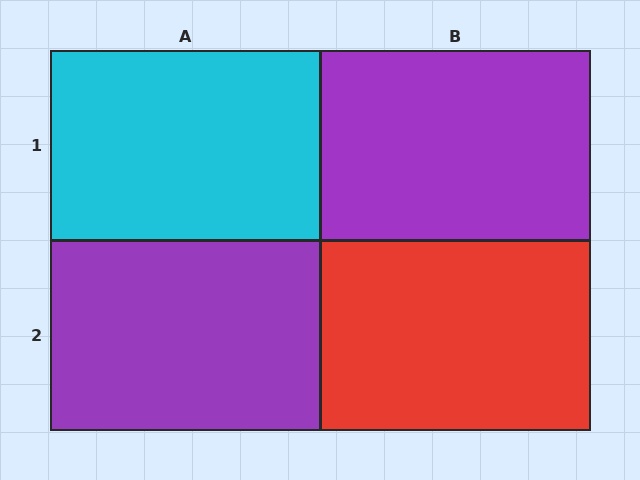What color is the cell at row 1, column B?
Purple.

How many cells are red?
1 cell is red.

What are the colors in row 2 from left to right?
Purple, red.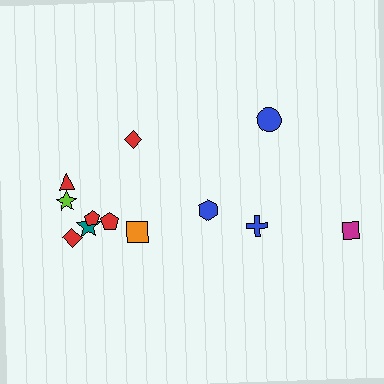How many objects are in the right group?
There are 4 objects.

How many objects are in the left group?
There are 8 objects.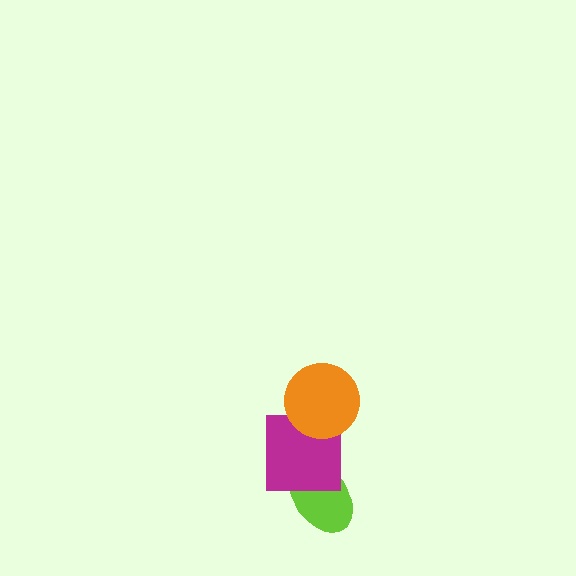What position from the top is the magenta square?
The magenta square is 2nd from the top.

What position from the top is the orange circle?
The orange circle is 1st from the top.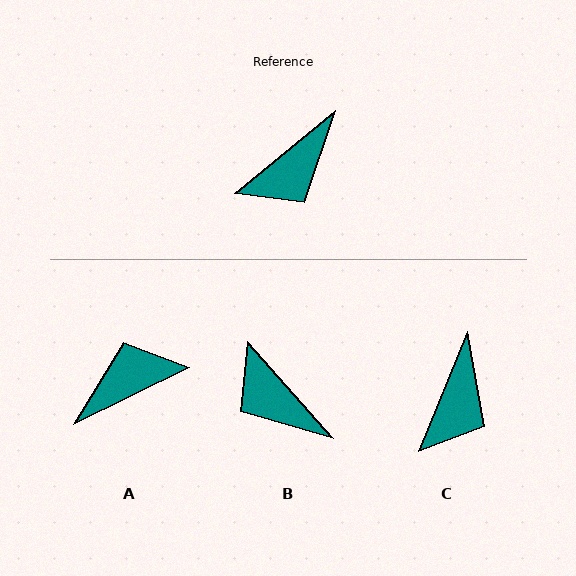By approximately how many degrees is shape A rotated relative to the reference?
Approximately 167 degrees counter-clockwise.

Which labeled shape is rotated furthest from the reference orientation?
A, about 167 degrees away.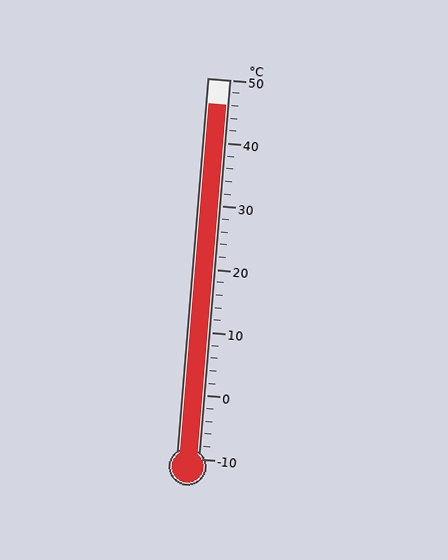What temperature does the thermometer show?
The thermometer shows approximately 46°C.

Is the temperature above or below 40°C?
The temperature is above 40°C.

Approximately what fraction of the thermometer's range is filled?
The thermometer is filled to approximately 95% of its range.